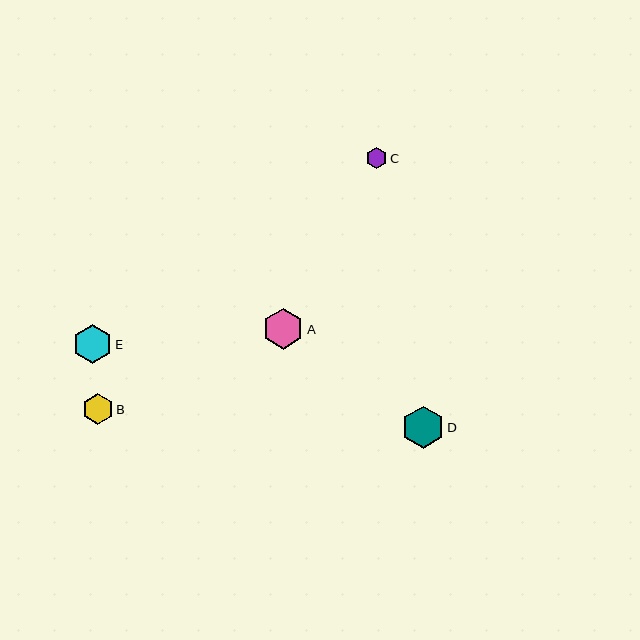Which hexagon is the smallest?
Hexagon C is the smallest with a size of approximately 21 pixels.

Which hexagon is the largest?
Hexagon D is the largest with a size of approximately 42 pixels.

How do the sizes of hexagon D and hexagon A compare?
Hexagon D and hexagon A are approximately the same size.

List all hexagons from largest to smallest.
From largest to smallest: D, A, E, B, C.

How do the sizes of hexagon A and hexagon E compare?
Hexagon A and hexagon E are approximately the same size.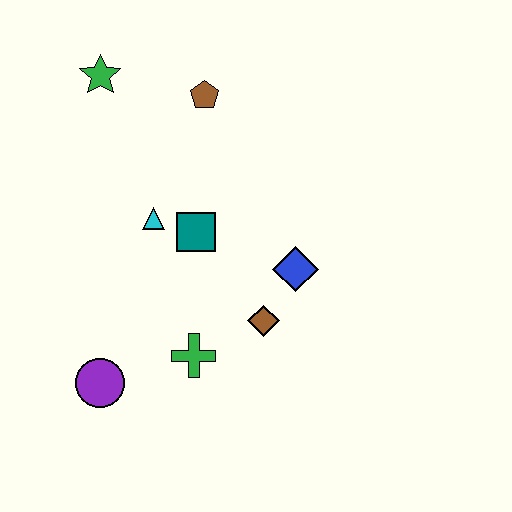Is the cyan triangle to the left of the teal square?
Yes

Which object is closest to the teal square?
The cyan triangle is closest to the teal square.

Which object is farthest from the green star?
The purple circle is farthest from the green star.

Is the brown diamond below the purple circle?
No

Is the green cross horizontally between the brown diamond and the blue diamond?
No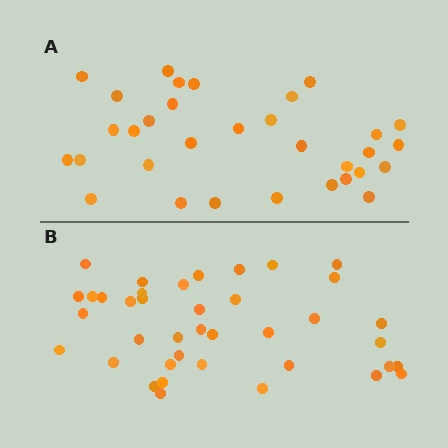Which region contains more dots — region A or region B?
Region B (the bottom region) has more dots.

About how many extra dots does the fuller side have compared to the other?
Region B has roughly 8 or so more dots than region A.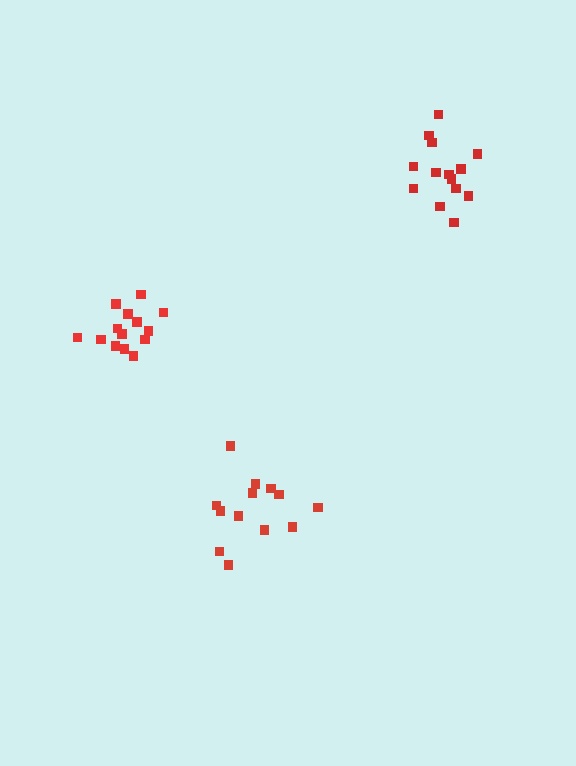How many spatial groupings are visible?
There are 3 spatial groupings.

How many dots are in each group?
Group 1: 13 dots, Group 2: 14 dots, Group 3: 14 dots (41 total).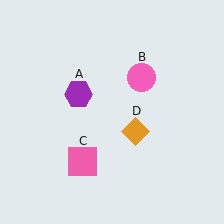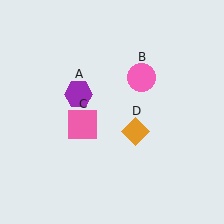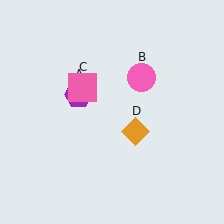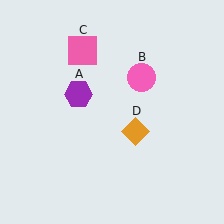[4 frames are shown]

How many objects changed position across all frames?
1 object changed position: pink square (object C).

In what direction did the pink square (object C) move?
The pink square (object C) moved up.